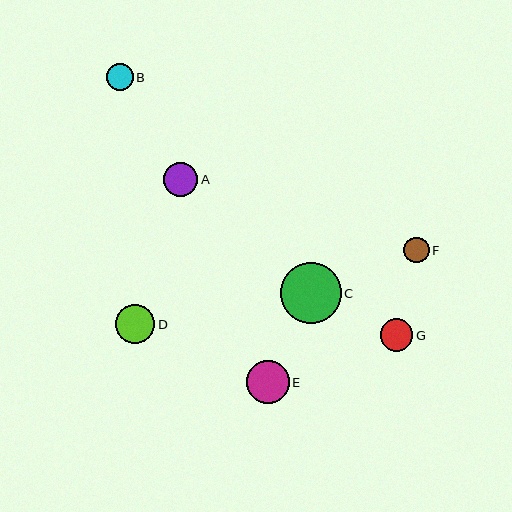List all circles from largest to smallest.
From largest to smallest: C, E, D, A, G, B, F.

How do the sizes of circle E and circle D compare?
Circle E and circle D are approximately the same size.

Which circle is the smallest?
Circle F is the smallest with a size of approximately 26 pixels.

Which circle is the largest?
Circle C is the largest with a size of approximately 61 pixels.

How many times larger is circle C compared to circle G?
Circle C is approximately 1.9 times the size of circle G.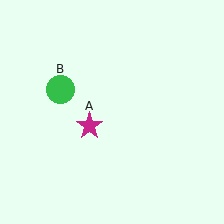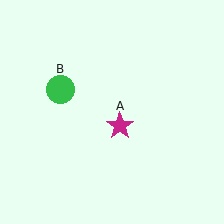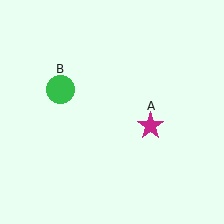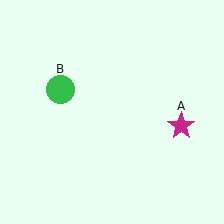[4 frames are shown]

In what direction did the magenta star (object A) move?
The magenta star (object A) moved right.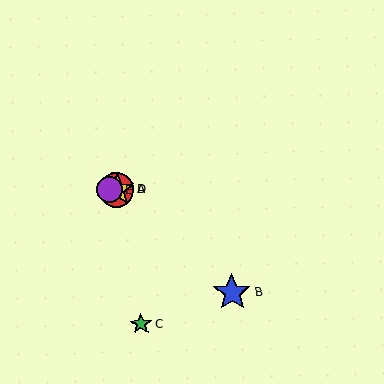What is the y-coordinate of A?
Object A is at y≈190.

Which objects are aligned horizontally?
Objects A, D, E are aligned horizontally.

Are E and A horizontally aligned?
Yes, both are at y≈190.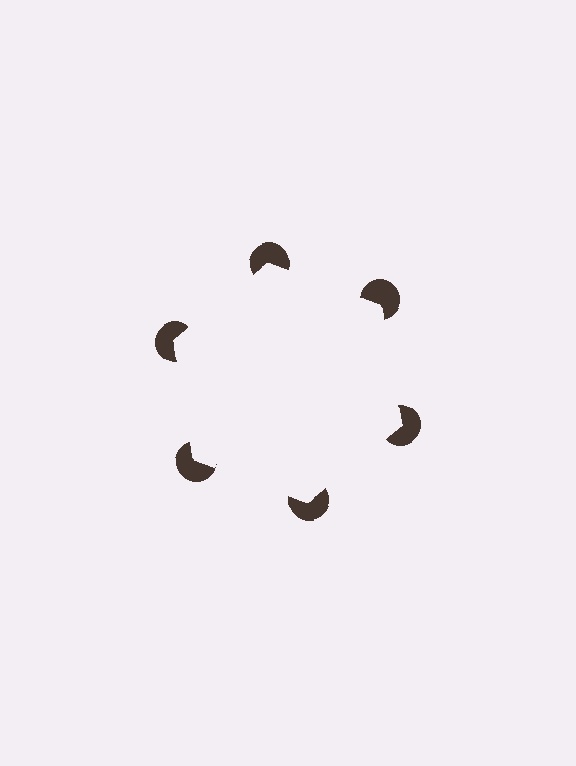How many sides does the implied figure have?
6 sides.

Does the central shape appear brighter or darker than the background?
It typically appears slightly brighter than the background, even though no actual brightness change is drawn.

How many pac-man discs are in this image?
There are 6 — one at each vertex of the illusory hexagon.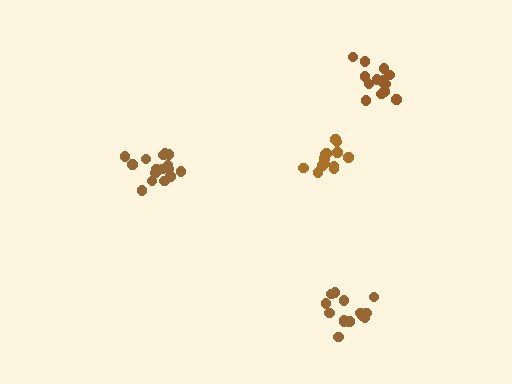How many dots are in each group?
Group 1: 13 dots, Group 2: 14 dots, Group 3: 16 dots, Group 4: 14 dots (57 total).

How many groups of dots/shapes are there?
There are 4 groups.